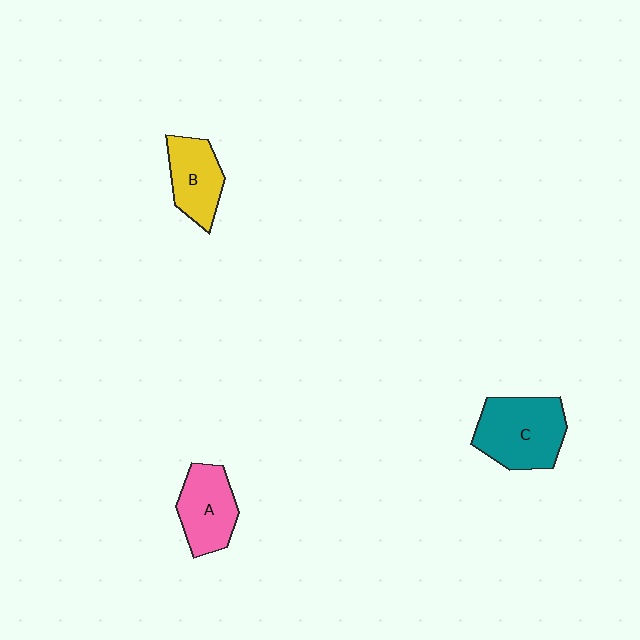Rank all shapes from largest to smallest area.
From largest to smallest: C (teal), A (pink), B (yellow).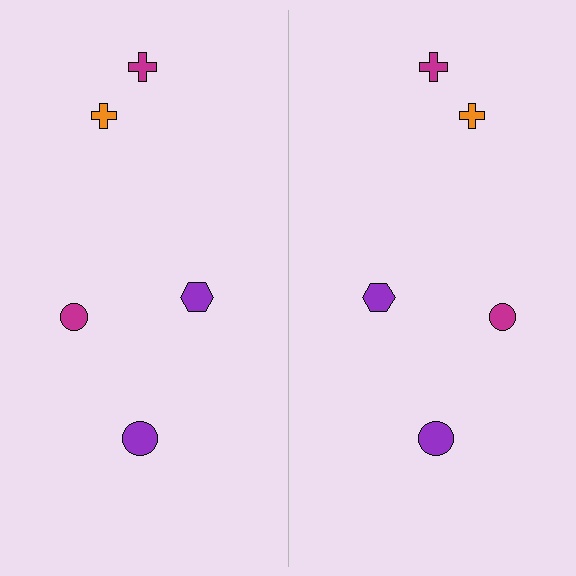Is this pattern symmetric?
Yes, this pattern has bilateral (reflection) symmetry.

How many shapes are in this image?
There are 10 shapes in this image.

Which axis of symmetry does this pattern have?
The pattern has a vertical axis of symmetry running through the center of the image.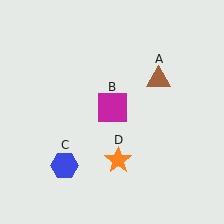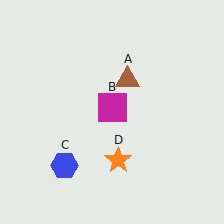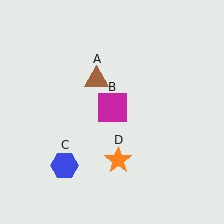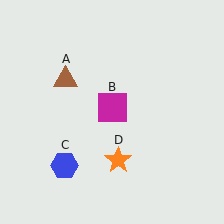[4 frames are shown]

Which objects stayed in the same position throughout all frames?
Magenta square (object B) and blue hexagon (object C) and orange star (object D) remained stationary.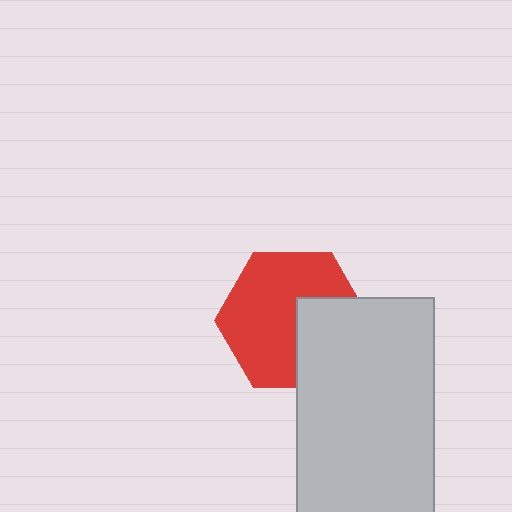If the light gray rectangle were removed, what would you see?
You would see the complete red hexagon.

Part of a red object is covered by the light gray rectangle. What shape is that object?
It is a hexagon.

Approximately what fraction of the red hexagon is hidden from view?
Roughly 33% of the red hexagon is hidden behind the light gray rectangle.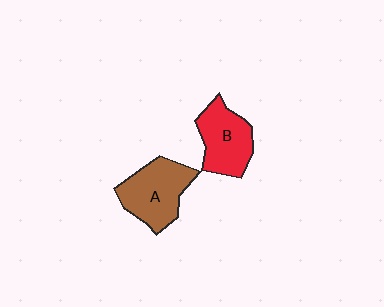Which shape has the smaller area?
Shape B (red).